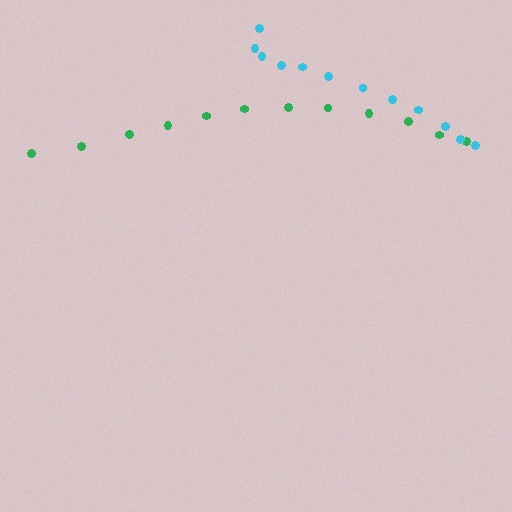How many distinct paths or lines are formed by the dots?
There are 2 distinct paths.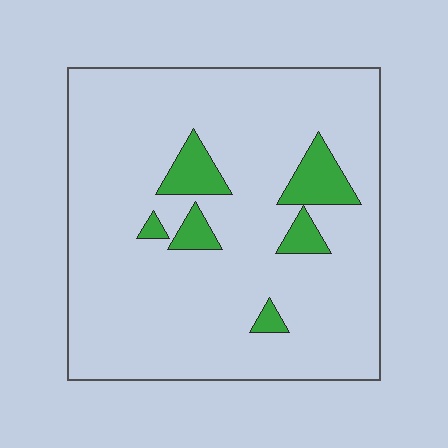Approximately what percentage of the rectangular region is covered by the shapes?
Approximately 10%.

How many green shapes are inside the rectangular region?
6.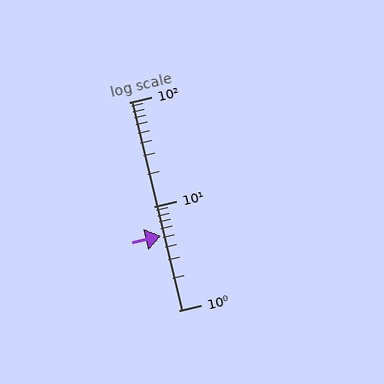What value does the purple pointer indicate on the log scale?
The pointer indicates approximately 5.2.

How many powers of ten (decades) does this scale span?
The scale spans 2 decades, from 1 to 100.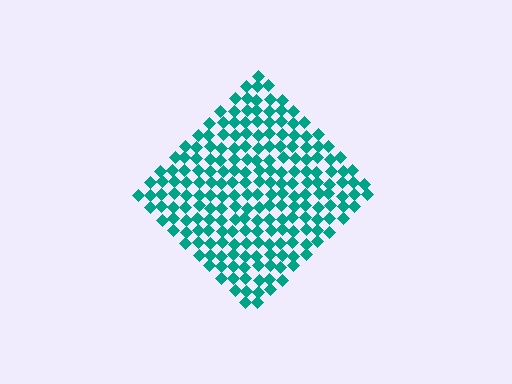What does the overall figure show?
The overall figure shows a diamond.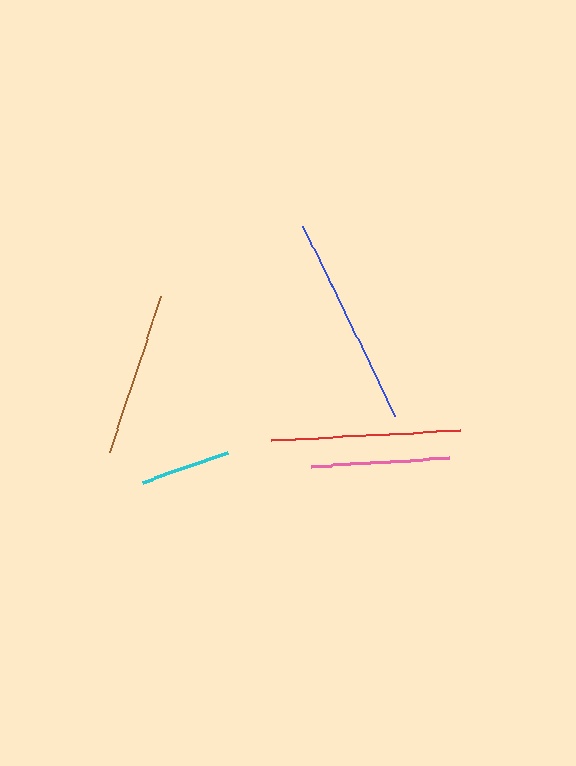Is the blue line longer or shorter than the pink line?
The blue line is longer than the pink line.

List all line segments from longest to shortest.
From longest to shortest: blue, red, brown, pink, cyan.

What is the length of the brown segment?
The brown segment is approximately 164 pixels long.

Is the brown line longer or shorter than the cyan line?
The brown line is longer than the cyan line.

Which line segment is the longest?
The blue line is the longest at approximately 211 pixels.